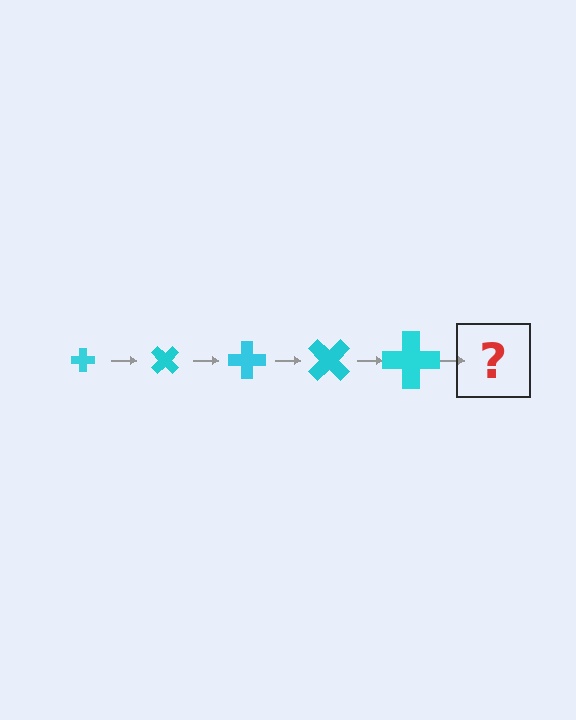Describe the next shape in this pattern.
It should be a cross, larger than the previous one and rotated 225 degrees from the start.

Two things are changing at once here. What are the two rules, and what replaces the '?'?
The two rules are that the cross grows larger each step and it rotates 45 degrees each step. The '?' should be a cross, larger than the previous one and rotated 225 degrees from the start.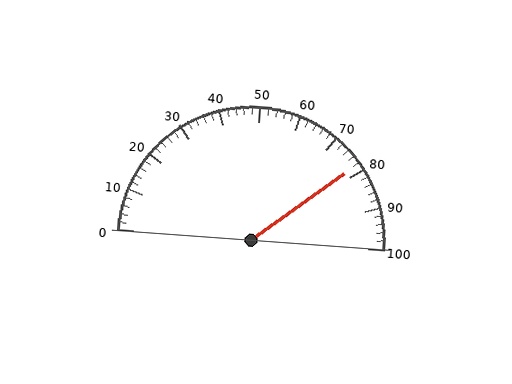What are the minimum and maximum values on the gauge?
The gauge ranges from 0 to 100.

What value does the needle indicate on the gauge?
The needle indicates approximately 78.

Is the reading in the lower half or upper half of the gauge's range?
The reading is in the upper half of the range (0 to 100).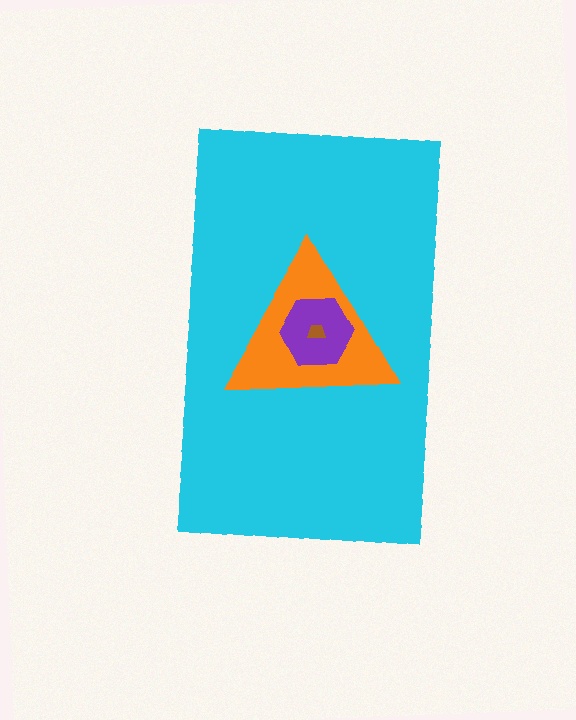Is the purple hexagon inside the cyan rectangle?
Yes.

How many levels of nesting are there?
4.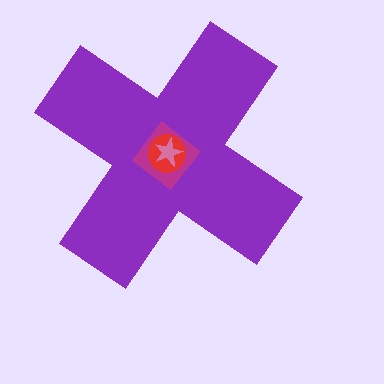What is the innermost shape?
The pink star.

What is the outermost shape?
The purple cross.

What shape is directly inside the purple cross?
The magenta diamond.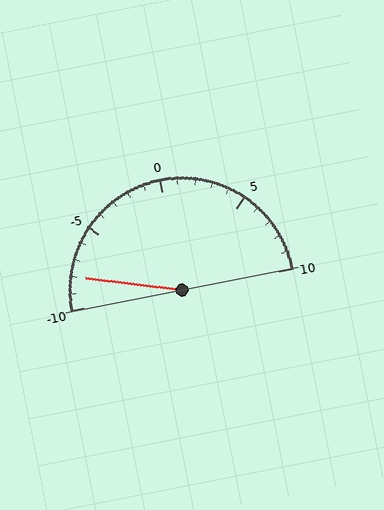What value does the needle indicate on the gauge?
The needle indicates approximately -8.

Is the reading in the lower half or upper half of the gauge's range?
The reading is in the lower half of the range (-10 to 10).